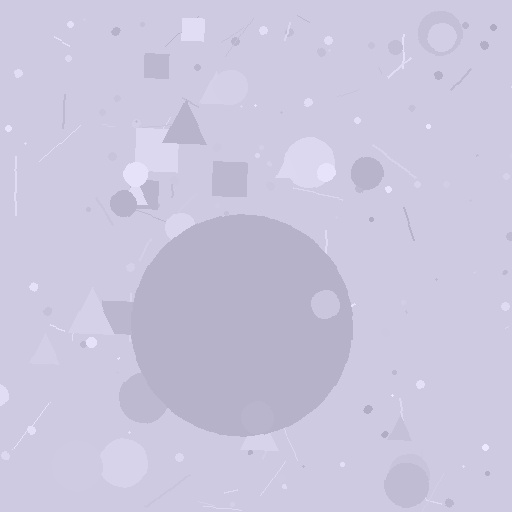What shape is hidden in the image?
A circle is hidden in the image.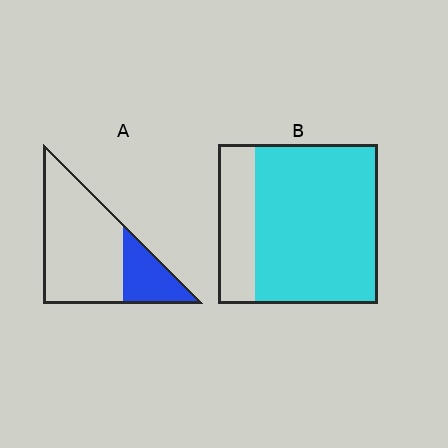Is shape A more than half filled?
No.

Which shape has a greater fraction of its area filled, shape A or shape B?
Shape B.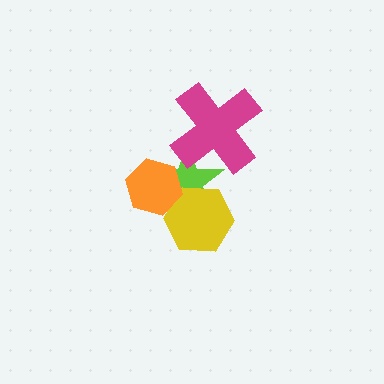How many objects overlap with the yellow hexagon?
2 objects overlap with the yellow hexagon.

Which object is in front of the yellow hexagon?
The orange hexagon is in front of the yellow hexagon.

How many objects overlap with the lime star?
3 objects overlap with the lime star.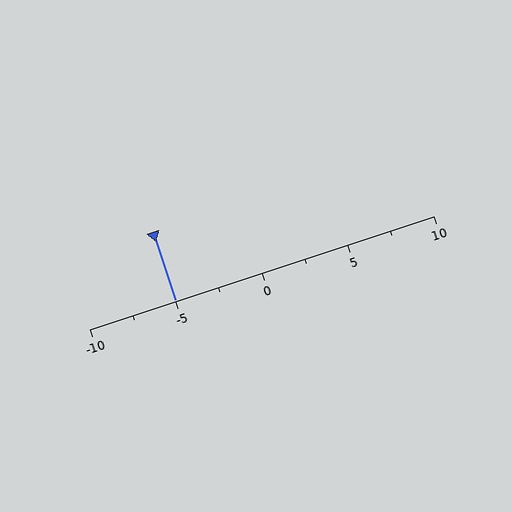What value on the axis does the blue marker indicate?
The marker indicates approximately -5.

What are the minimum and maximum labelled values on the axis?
The axis runs from -10 to 10.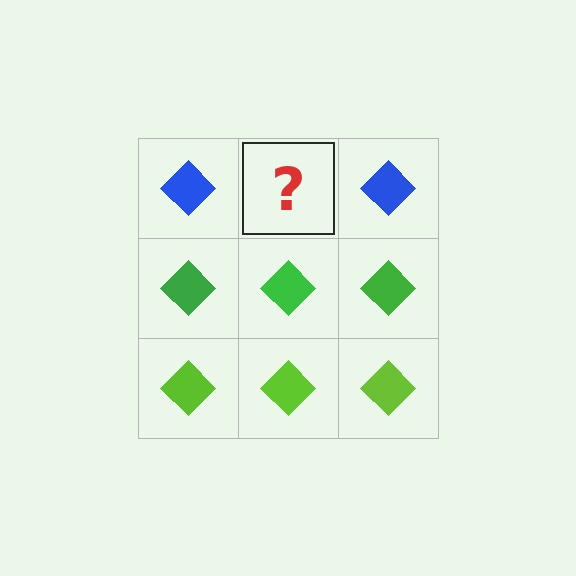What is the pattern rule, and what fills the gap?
The rule is that each row has a consistent color. The gap should be filled with a blue diamond.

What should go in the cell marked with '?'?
The missing cell should contain a blue diamond.